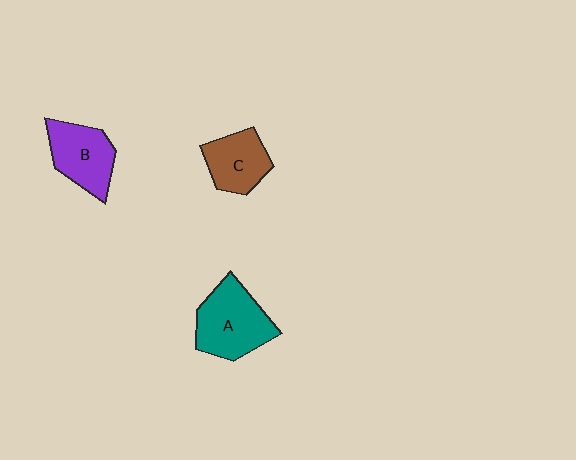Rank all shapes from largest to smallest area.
From largest to smallest: A (teal), B (purple), C (brown).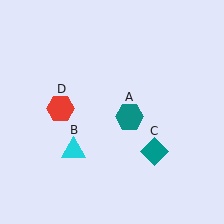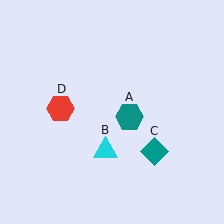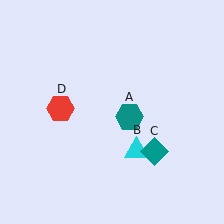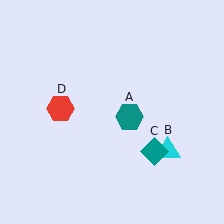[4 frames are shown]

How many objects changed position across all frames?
1 object changed position: cyan triangle (object B).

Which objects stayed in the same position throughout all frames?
Teal hexagon (object A) and teal diamond (object C) and red hexagon (object D) remained stationary.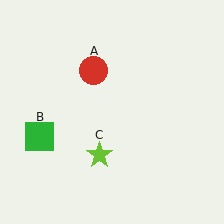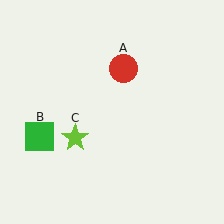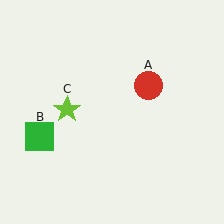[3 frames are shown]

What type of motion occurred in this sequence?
The red circle (object A), lime star (object C) rotated clockwise around the center of the scene.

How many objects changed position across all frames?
2 objects changed position: red circle (object A), lime star (object C).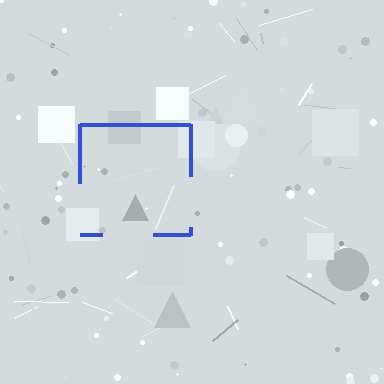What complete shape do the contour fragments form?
The contour fragments form a square.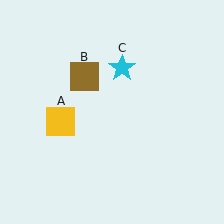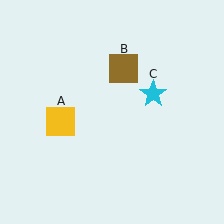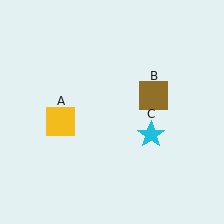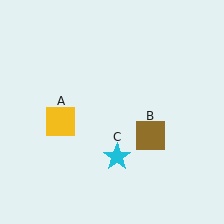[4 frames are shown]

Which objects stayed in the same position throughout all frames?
Yellow square (object A) remained stationary.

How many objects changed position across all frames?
2 objects changed position: brown square (object B), cyan star (object C).